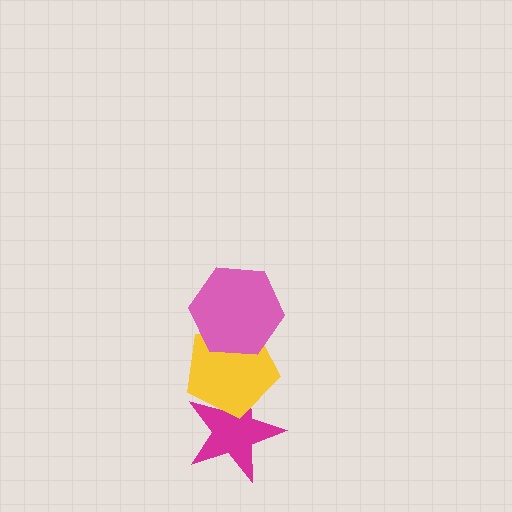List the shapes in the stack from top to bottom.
From top to bottom: the pink hexagon, the yellow pentagon, the magenta star.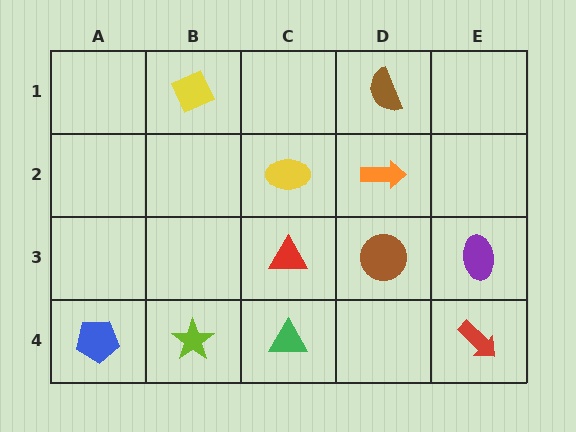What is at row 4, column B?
A lime star.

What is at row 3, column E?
A purple ellipse.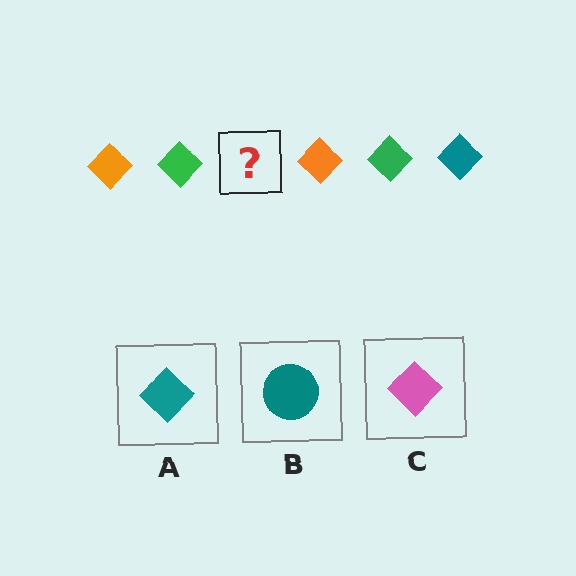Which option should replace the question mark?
Option A.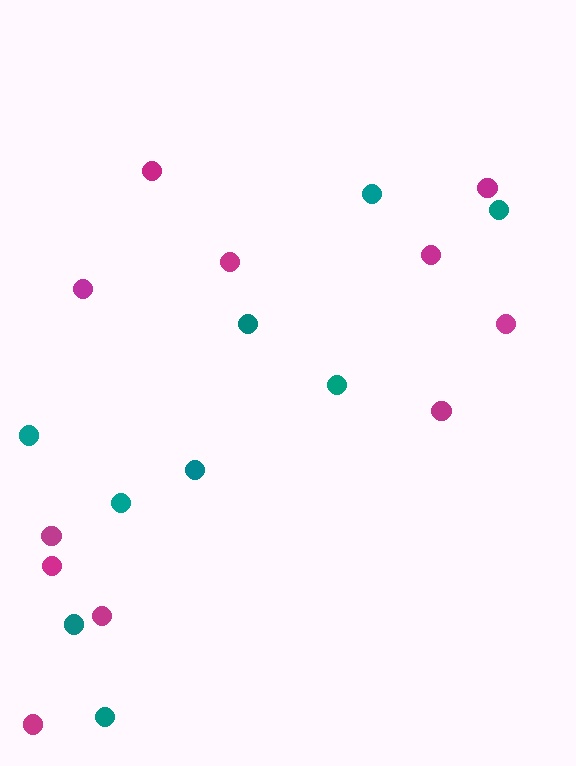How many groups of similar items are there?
There are 2 groups: one group of teal circles (9) and one group of magenta circles (11).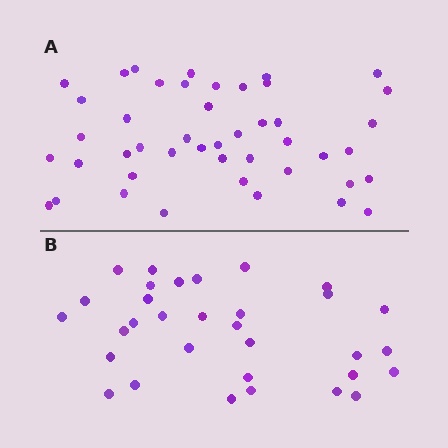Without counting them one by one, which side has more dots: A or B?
Region A (the top region) has more dots.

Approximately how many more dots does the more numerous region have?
Region A has approximately 15 more dots than region B.